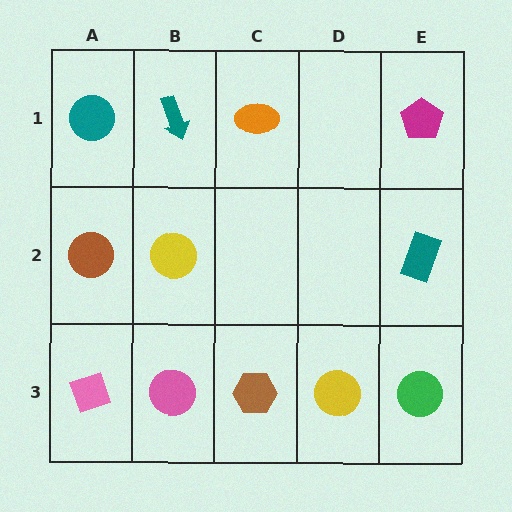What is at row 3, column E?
A green circle.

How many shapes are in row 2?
3 shapes.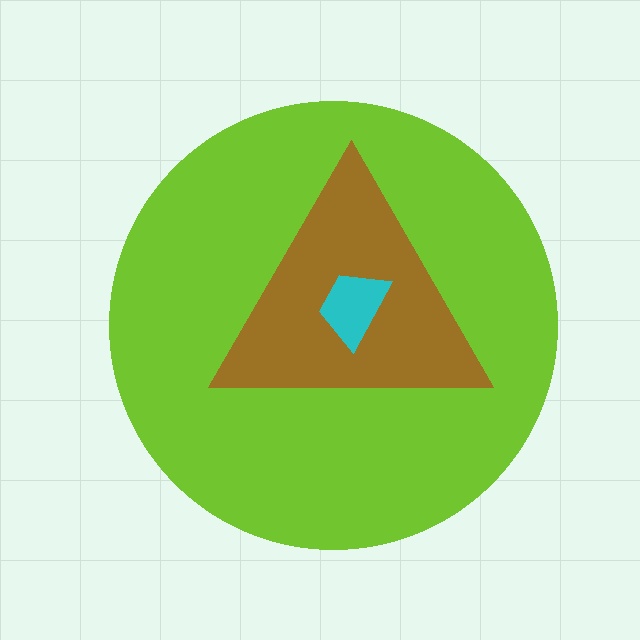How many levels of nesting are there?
3.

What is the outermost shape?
The lime circle.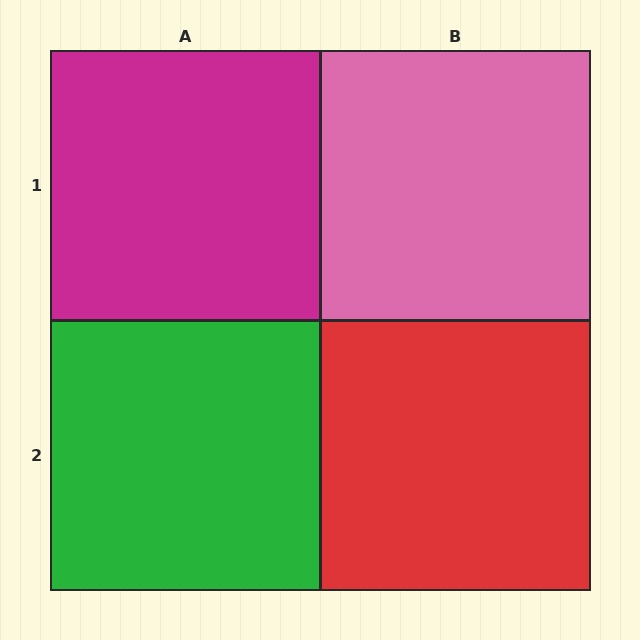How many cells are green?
1 cell is green.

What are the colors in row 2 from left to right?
Green, red.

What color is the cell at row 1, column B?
Pink.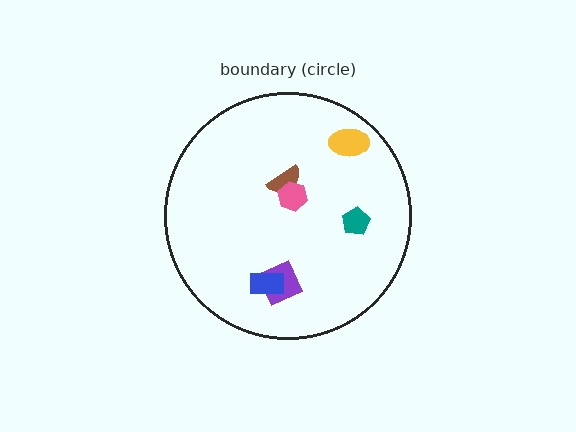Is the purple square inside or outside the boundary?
Inside.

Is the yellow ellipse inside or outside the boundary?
Inside.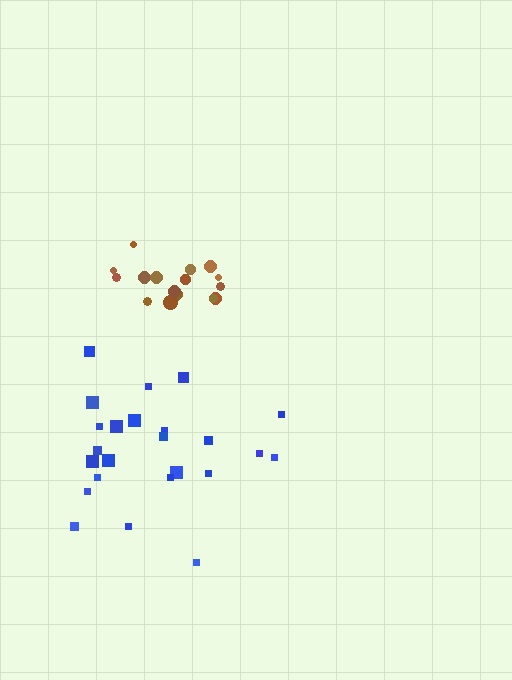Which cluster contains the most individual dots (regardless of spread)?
Blue (24).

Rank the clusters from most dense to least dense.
brown, blue.